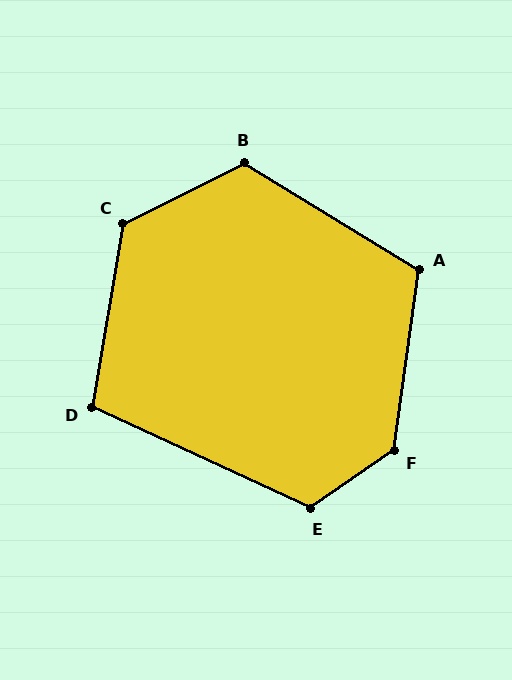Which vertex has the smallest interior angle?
D, at approximately 105 degrees.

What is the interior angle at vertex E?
Approximately 120 degrees (obtuse).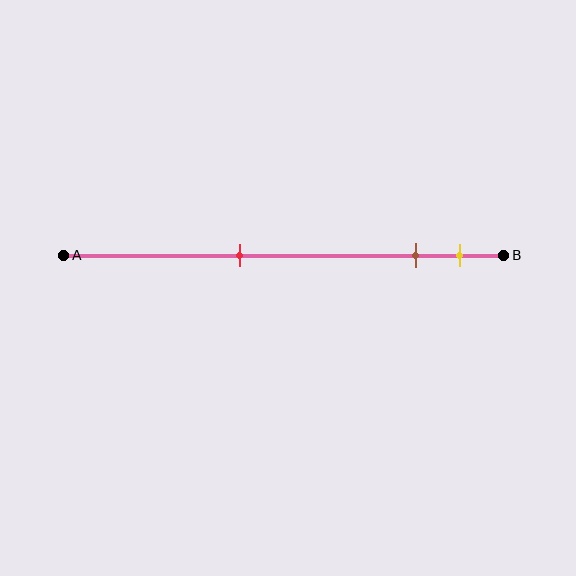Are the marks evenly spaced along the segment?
No, the marks are not evenly spaced.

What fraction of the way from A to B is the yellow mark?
The yellow mark is approximately 90% (0.9) of the way from A to B.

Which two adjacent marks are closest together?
The brown and yellow marks are the closest adjacent pair.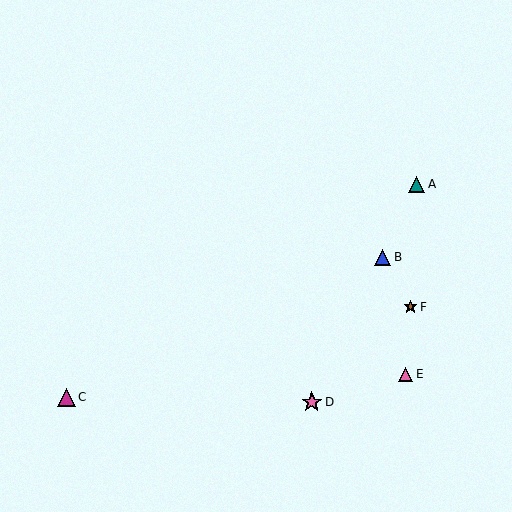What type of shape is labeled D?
Shape D is a pink star.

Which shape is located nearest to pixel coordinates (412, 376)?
The pink triangle (labeled E) at (405, 374) is nearest to that location.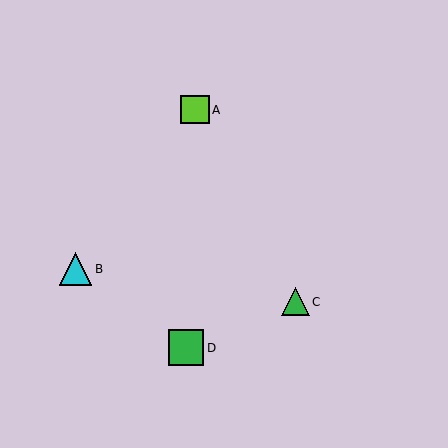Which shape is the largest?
The green square (labeled D) is the largest.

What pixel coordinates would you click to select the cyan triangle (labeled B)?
Click at (76, 269) to select the cyan triangle B.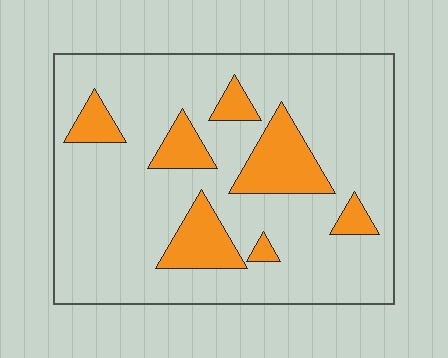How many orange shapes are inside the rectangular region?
7.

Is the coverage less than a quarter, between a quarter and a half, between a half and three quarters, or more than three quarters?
Less than a quarter.